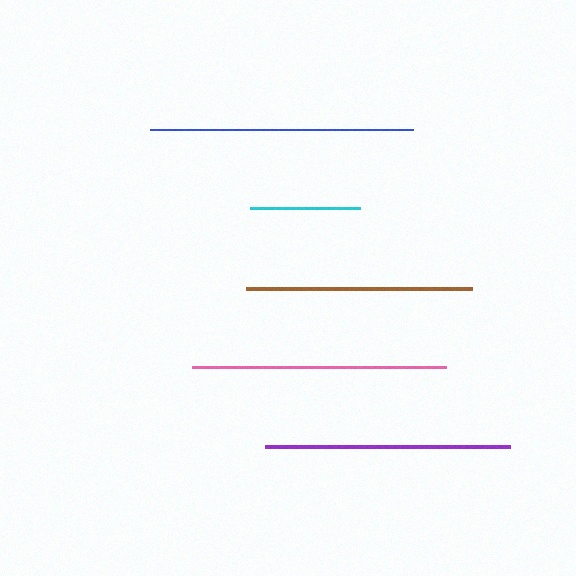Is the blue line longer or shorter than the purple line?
The blue line is longer than the purple line.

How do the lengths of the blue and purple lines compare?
The blue and purple lines are approximately the same length.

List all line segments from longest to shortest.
From longest to shortest: blue, pink, purple, brown, cyan.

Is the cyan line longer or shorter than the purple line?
The purple line is longer than the cyan line.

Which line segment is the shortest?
The cyan line is the shortest at approximately 110 pixels.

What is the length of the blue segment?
The blue segment is approximately 263 pixels long.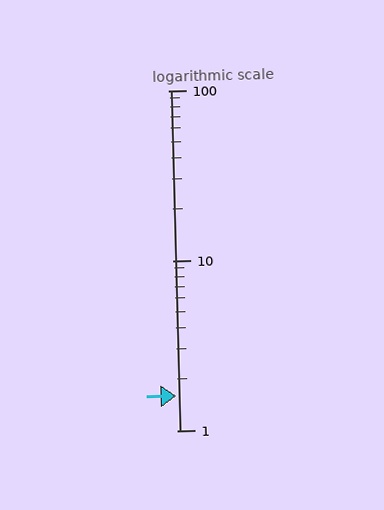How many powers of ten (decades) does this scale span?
The scale spans 2 decades, from 1 to 100.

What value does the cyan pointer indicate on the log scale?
The pointer indicates approximately 1.6.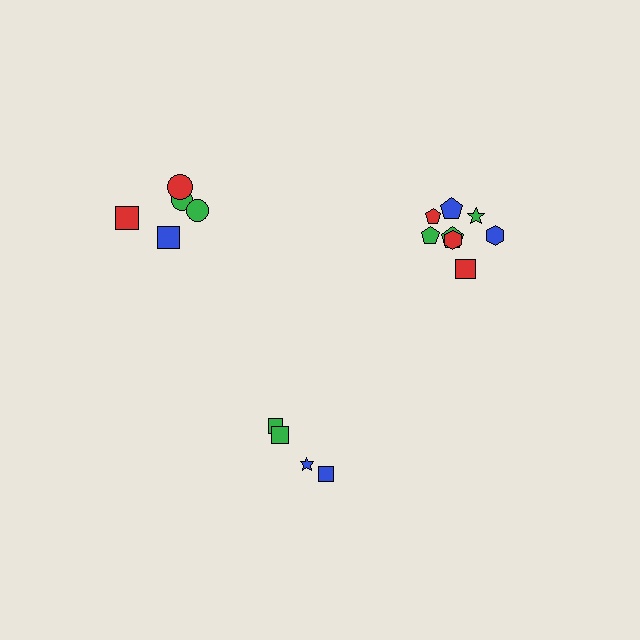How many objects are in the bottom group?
There are 4 objects.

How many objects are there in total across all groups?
There are 17 objects.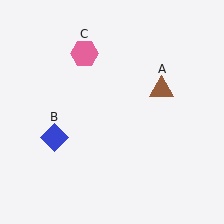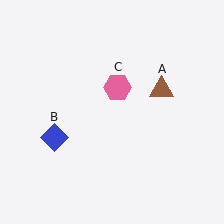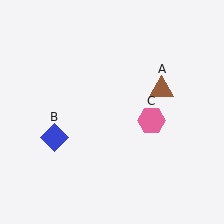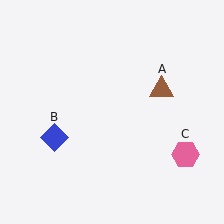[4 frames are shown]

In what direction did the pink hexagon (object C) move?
The pink hexagon (object C) moved down and to the right.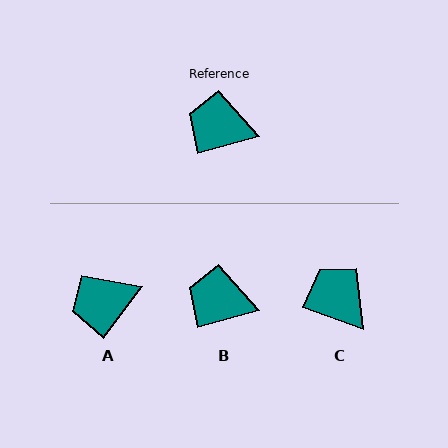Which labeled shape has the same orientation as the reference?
B.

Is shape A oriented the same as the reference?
No, it is off by about 38 degrees.